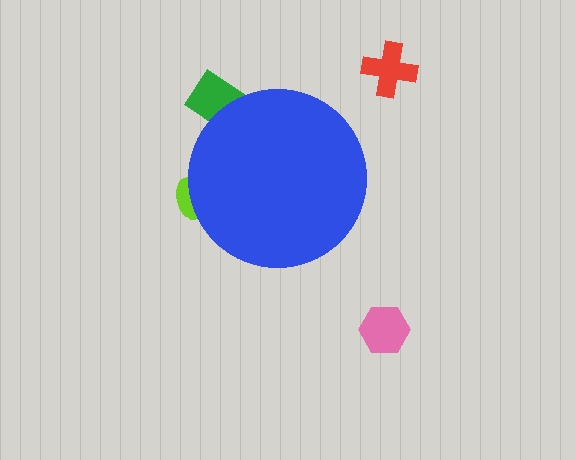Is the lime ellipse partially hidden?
Yes, the lime ellipse is partially hidden behind the blue circle.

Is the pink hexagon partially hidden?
No, the pink hexagon is fully visible.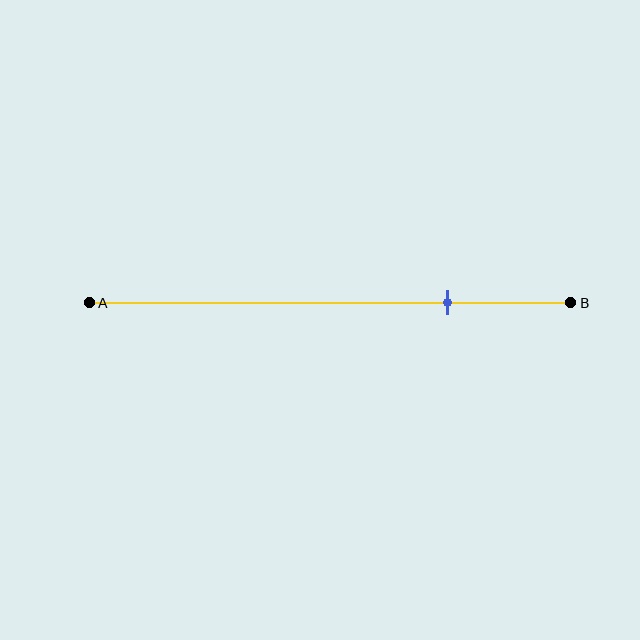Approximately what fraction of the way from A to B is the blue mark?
The blue mark is approximately 75% of the way from A to B.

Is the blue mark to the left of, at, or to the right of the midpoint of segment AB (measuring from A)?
The blue mark is to the right of the midpoint of segment AB.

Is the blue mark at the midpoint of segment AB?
No, the mark is at about 75% from A, not at the 50% midpoint.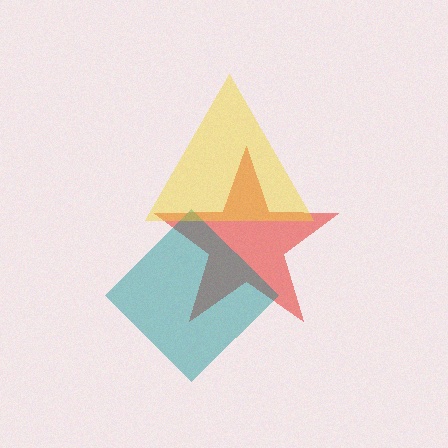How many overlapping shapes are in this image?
There are 3 overlapping shapes in the image.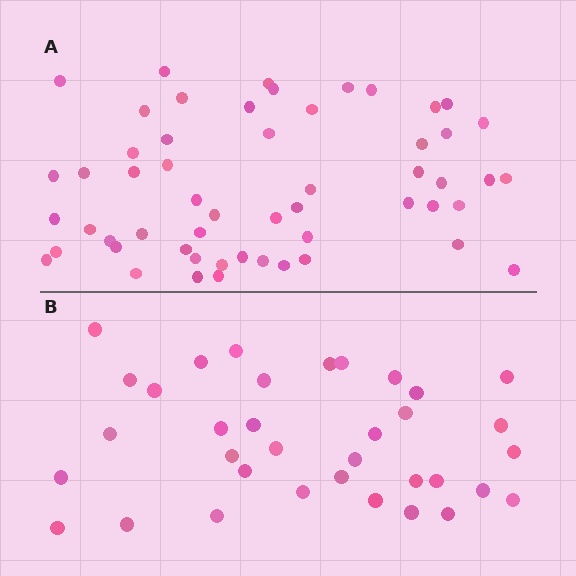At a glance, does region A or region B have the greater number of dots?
Region A (the top region) has more dots.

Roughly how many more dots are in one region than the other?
Region A has approximately 20 more dots than region B.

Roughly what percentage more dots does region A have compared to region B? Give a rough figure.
About 55% more.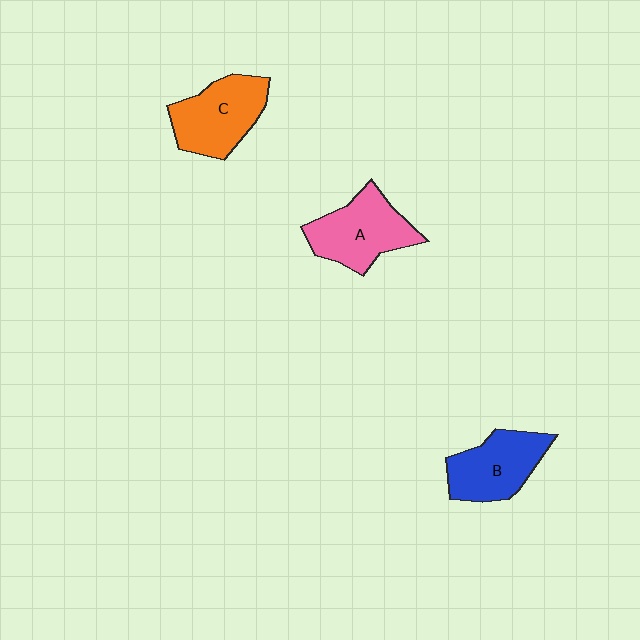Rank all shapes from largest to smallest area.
From largest to smallest: A (pink), C (orange), B (blue).